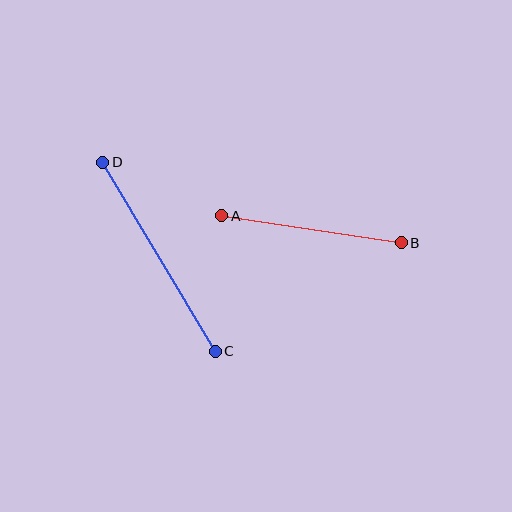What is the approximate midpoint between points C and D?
The midpoint is at approximately (159, 257) pixels.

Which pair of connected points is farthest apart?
Points C and D are farthest apart.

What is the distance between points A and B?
The distance is approximately 182 pixels.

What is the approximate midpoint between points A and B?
The midpoint is at approximately (311, 229) pixels.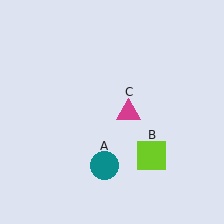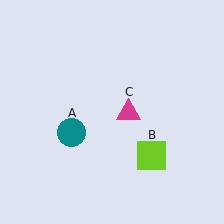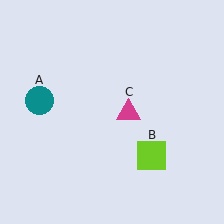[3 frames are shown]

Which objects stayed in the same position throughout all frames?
Lime square (object B) and magenta triangle (object C) remained stationary.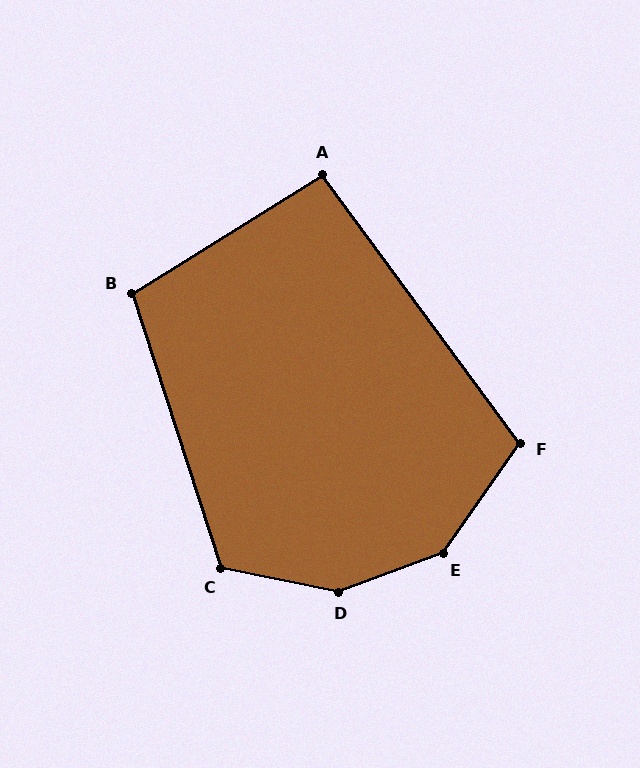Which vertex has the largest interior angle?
D, at approximately 148 degrees.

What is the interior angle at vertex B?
Approximately 104 degrees (obtuse).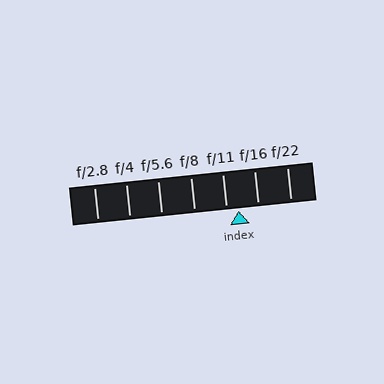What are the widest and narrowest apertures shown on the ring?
The widest aperture shown is f/2.8 and the narrowest is f/22.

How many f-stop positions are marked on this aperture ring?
There are 7 f-stop positions marked.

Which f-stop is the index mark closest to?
The index mark is closest to f/11.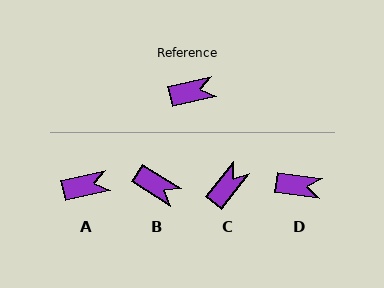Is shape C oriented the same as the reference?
No, it is off by about 38 degrees.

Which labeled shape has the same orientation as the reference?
A.